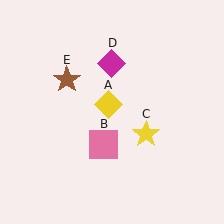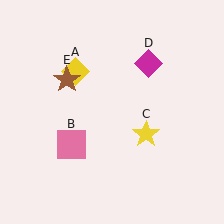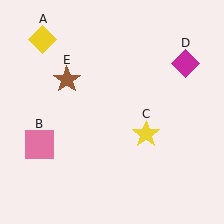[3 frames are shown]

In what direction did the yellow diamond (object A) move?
The yellow diamond (object A) moved up and to the left.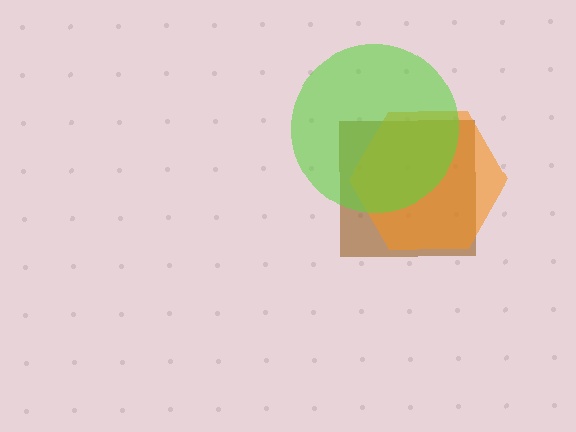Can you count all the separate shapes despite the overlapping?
Yes, there are 3 separate shapes.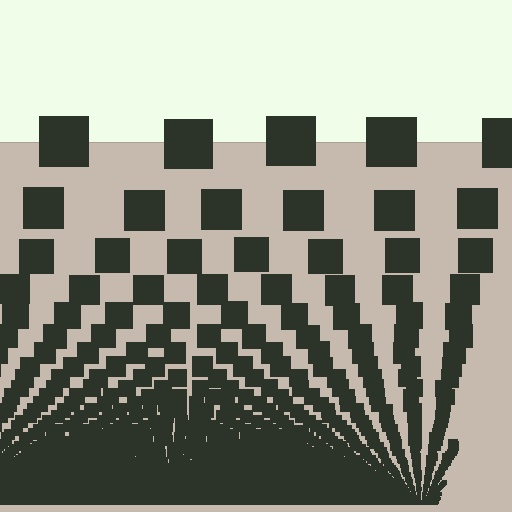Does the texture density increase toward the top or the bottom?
Density increases toward the bottom.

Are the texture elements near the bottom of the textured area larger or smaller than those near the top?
Smaller. The gradient is inverted — elements near the bottom are smaller and denser.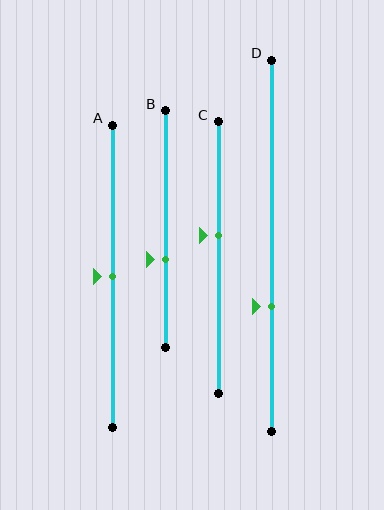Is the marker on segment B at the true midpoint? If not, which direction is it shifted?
No, the marker on segment B is shifted downward by about 13% of the segment length.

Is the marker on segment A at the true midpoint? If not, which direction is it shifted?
Yes, the marker on segment A is at the true midpoint.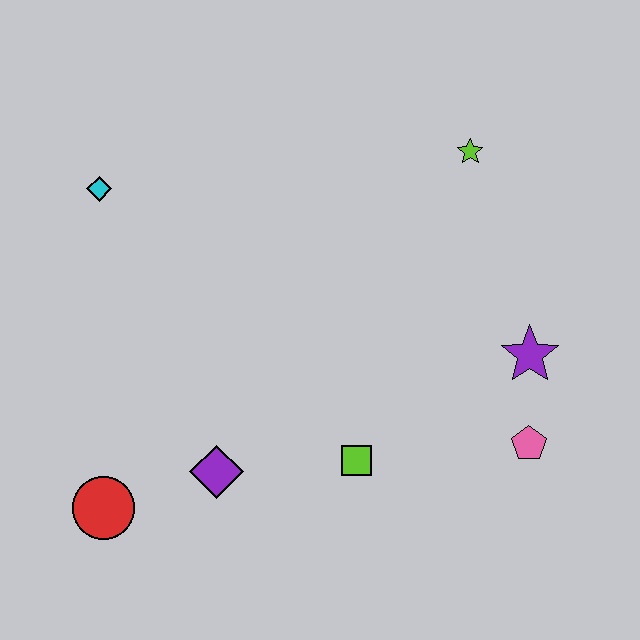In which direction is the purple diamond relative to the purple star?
The purple diamond is to the left of the purple star.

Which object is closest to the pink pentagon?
The purple star is closest to the pink pentagon.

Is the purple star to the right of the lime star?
Yes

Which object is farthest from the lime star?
The red circle is farthest from the lime star.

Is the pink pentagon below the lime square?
No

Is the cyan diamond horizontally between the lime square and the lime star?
No